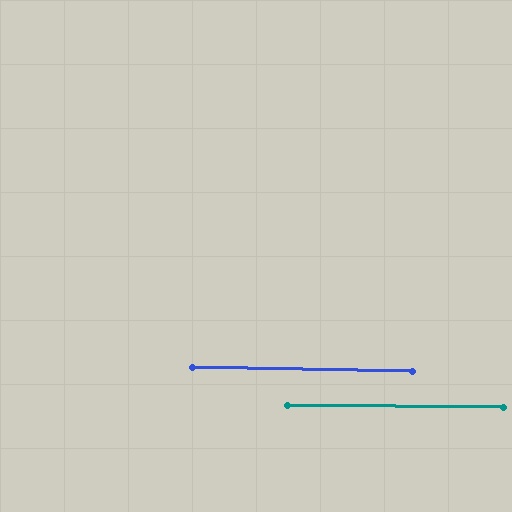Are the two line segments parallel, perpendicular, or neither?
Parallel — their directions differ by only 0.6°.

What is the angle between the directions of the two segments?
Approximately 1 degree.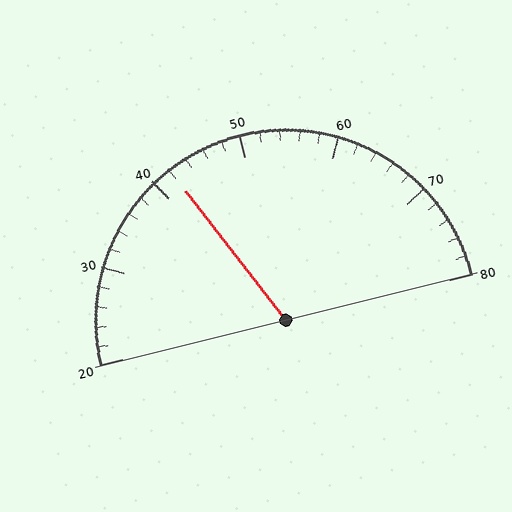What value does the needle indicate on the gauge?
The needle indicates approximately 42.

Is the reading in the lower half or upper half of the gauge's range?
The reading is in the lower half of the range (20 to 80).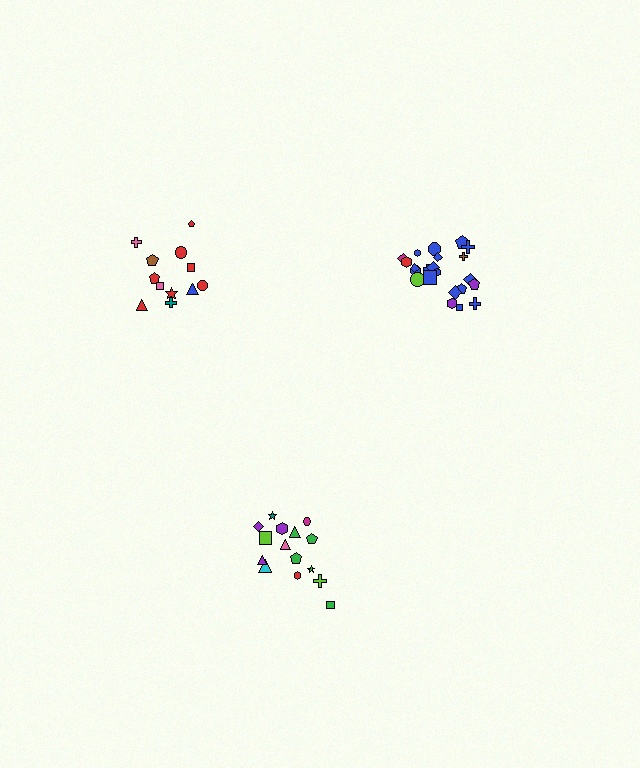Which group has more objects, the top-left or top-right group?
The top-right group.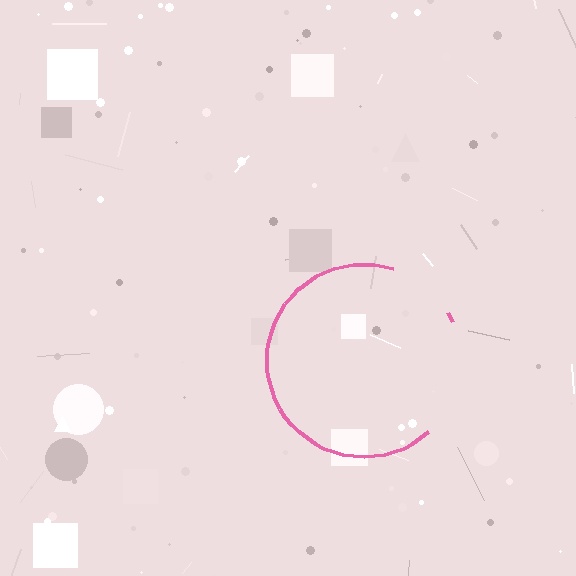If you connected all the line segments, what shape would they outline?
They would outline a circle.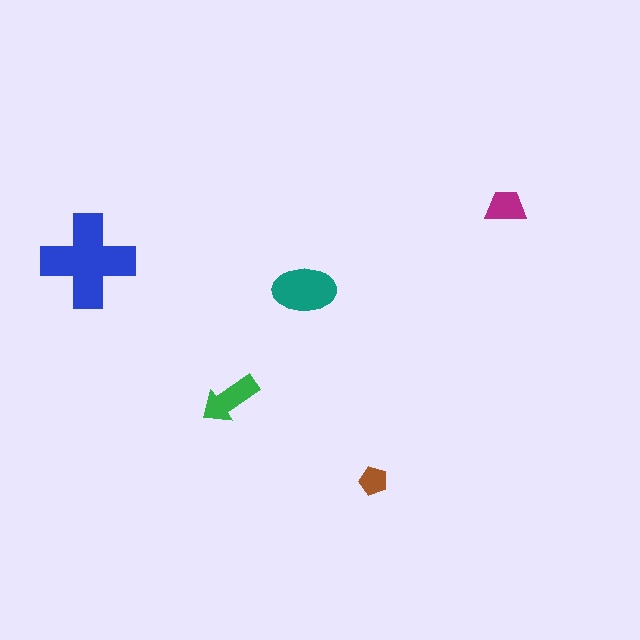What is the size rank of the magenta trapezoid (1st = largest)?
4th.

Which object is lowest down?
The brown pentagon is bottommost.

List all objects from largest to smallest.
The blue cross, the teal ellipse, the green arrow, the magenta trapezoid, the brown pentagon.